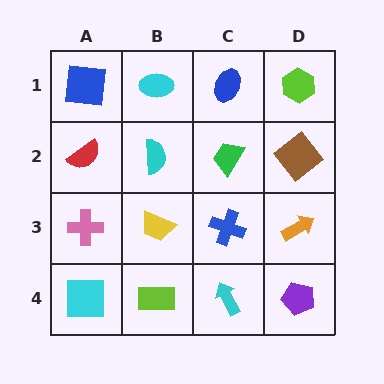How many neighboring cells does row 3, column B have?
4.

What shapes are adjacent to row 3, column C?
A green trapezoid (row 2, column C), a cyan arrow (row 4, column C), a yellow trapezoid (row 3, column B), an orange arrow (row 3, column D).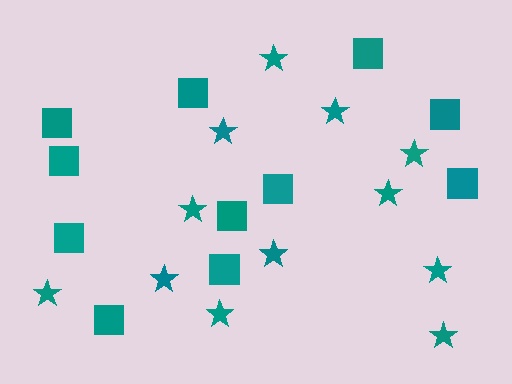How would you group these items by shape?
There are 2 groups: one group of squares (11) and one group of stars (12).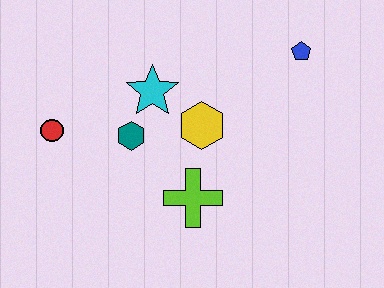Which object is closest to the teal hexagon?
The cyan star is closest to the teal hexagon.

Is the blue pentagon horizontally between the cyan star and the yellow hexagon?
No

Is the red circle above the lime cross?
Yes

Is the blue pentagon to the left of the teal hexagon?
No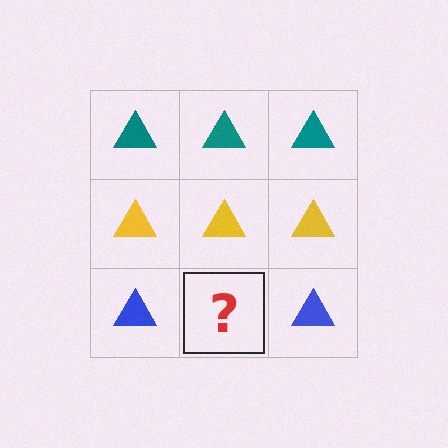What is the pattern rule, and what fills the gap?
The rule is that each row has a consistent color. The gap should be filled with a blue triangle.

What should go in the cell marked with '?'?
The missing cell should contain a blue triangle.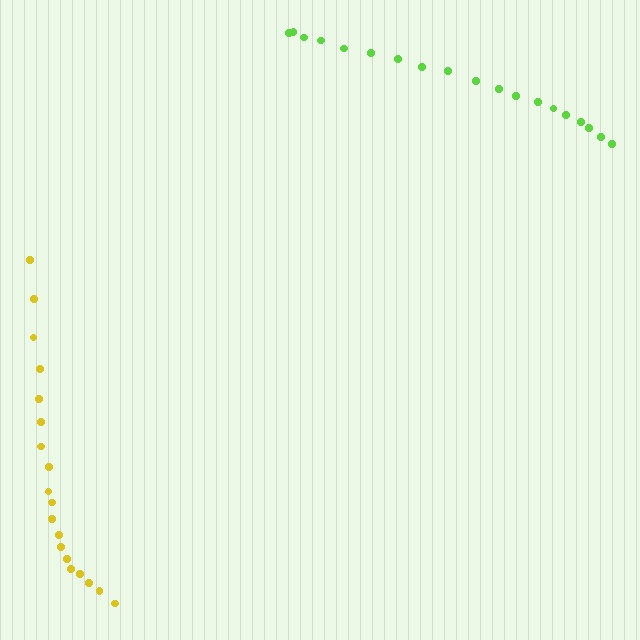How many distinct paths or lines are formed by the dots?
There are 2 distinct paths.